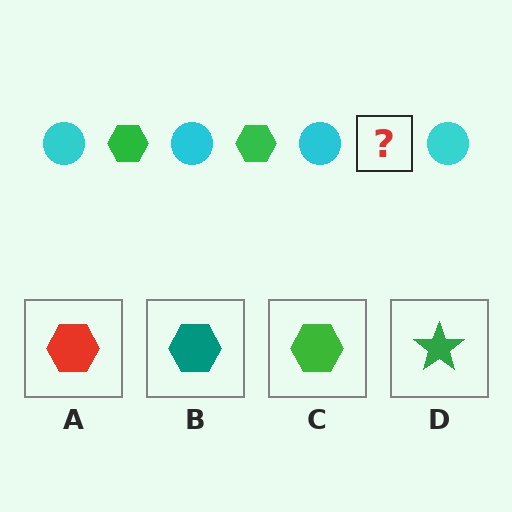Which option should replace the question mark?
Option C.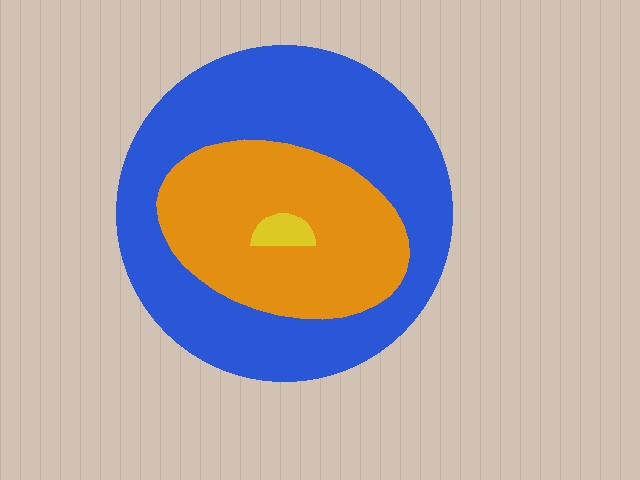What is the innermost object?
The yellow semicircle.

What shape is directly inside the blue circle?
The orange ellipse.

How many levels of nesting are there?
3.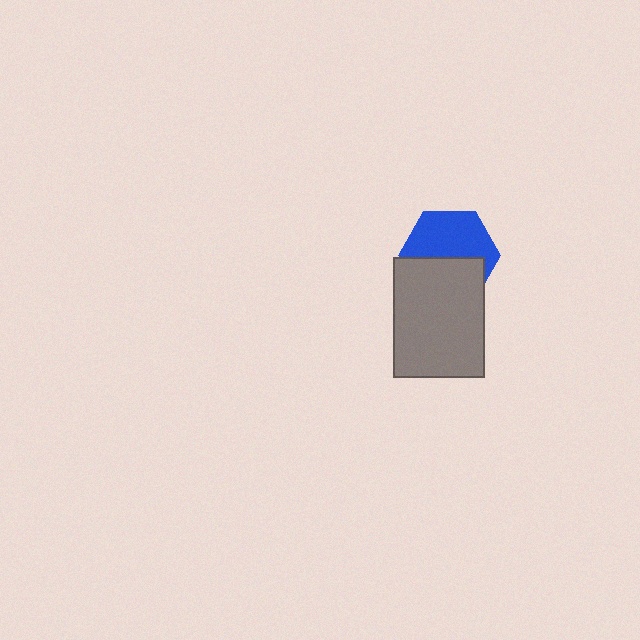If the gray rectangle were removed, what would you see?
You would see the complete blue hexagon.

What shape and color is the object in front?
The object in front is a gray rectangle.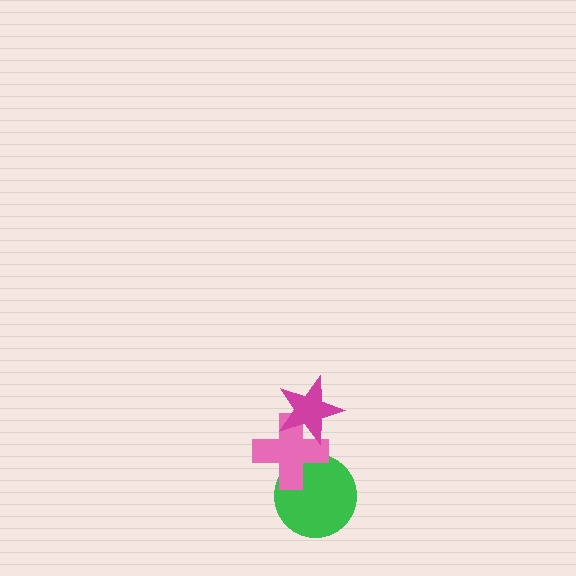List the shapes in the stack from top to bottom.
From top to bottom: the magenta star, the pink cross, the green circle.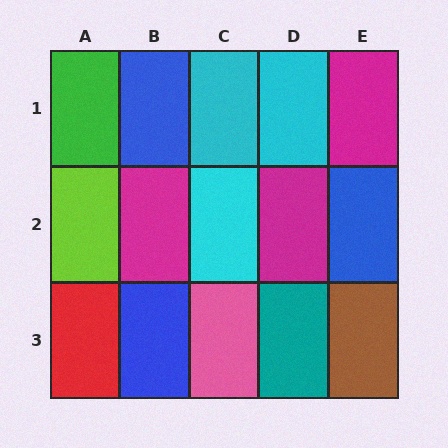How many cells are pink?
1 cell is pink.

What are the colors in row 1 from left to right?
Green, blue, cyan, cyan, magenta.